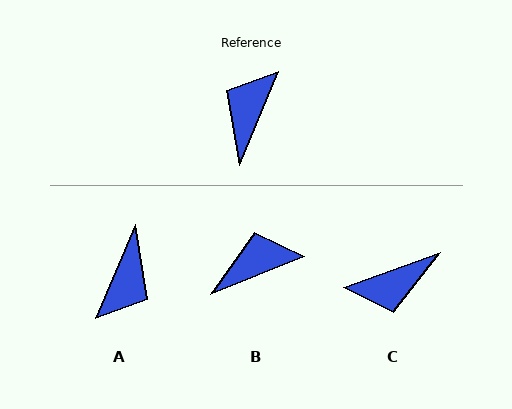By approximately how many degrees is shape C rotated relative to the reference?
Approximately 133 degrees counter-clockwise.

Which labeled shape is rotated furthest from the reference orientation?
A, about 180 degrees away.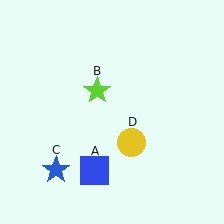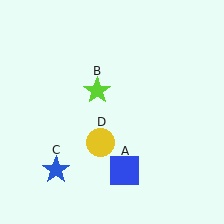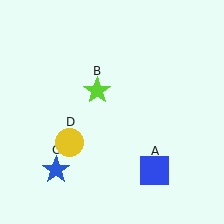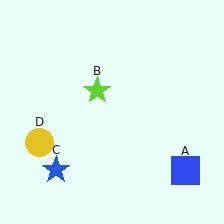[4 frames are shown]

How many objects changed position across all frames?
2 objects changed position: blue square (object A), yellow circle (object D).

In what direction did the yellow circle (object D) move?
The yellow circle (object D) moved left.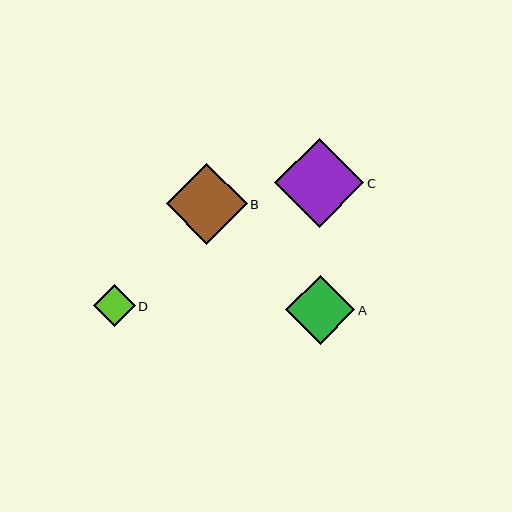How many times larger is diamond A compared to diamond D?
Diamond A is approximately 1.7 times the size of diamond D.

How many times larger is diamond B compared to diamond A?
Diamond B is approximately 1.2 times the size of diamond A.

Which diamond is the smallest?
Diamond D is the smallest with a size of approximately 42 pixels.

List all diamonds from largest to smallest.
From largest to smallest: C, B, A, D.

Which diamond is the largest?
Diamond C is the largest with a size of approximately 89 pixels.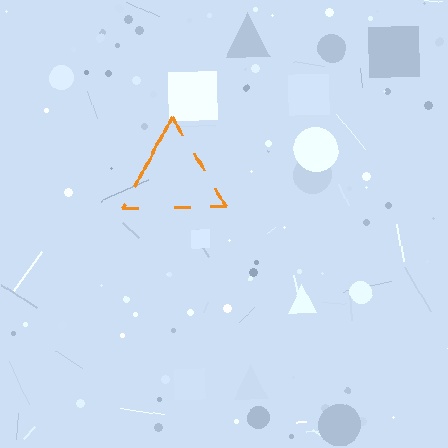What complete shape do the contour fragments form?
The contour fragments form a triangle.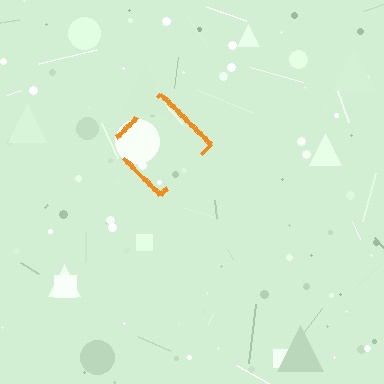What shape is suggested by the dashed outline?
The dashed outline suggests a diamond.